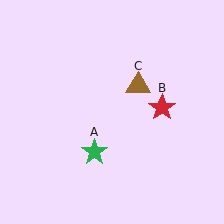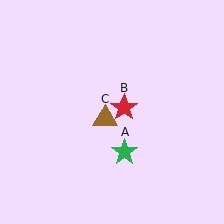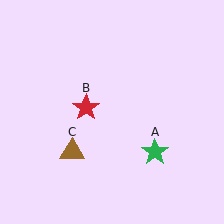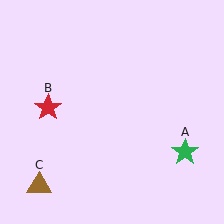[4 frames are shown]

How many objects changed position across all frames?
3 objects changed position: green star (object A), red star (object B), brown triangle (object C).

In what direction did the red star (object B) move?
The red star (object B) moved left.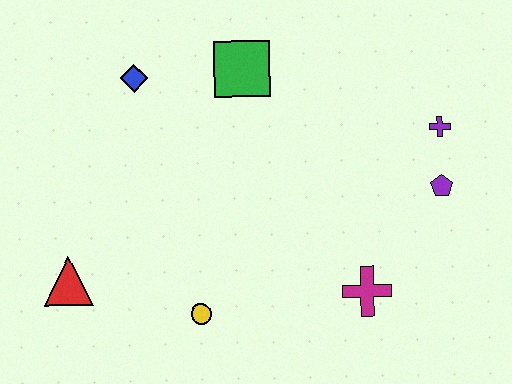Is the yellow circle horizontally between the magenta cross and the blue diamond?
Yes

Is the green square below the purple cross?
No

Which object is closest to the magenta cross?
The purple pentagon is closest to the magenta cross.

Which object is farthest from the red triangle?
The purple cross is farthest from the red triangle.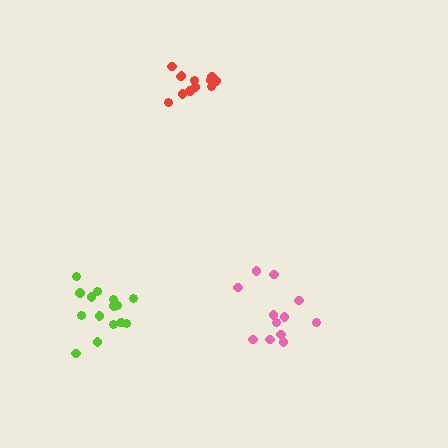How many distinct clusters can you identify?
There are 3 distinct clusters.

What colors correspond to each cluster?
The clusters are colored: lime, red, pink.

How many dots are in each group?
Group 1: 15 dots, Group 2: 12 dots, Group 3: 12 dots (39 total).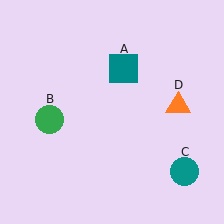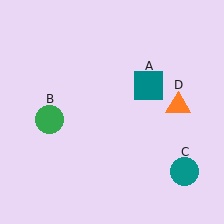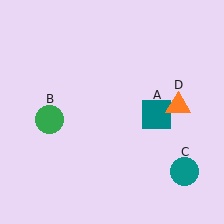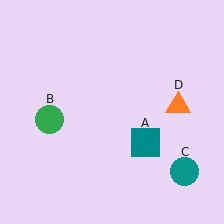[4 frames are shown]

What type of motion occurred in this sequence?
The teal square (object A) rotated clockwise around the center of the scene.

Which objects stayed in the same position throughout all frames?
Green circle (object B) and teal circle (object C) and orange triangle (object D) remained stationary.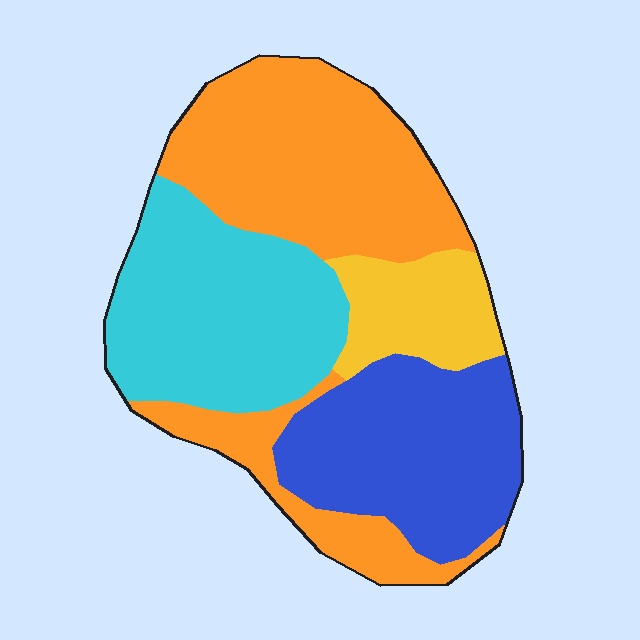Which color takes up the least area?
Yellow, at roughly 10%.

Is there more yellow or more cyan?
Cyan.